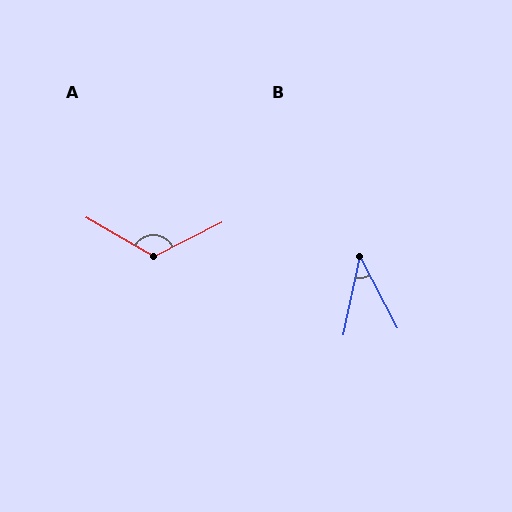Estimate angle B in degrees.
Approximately 40 degrees.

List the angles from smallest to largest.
B (40°), A (123°).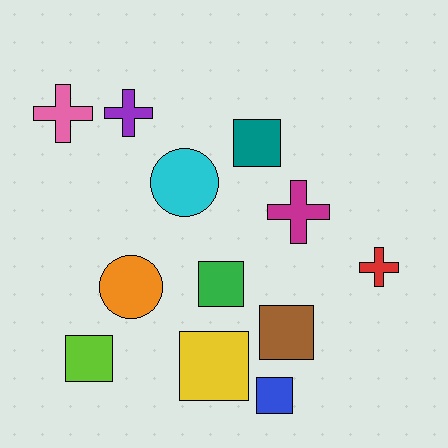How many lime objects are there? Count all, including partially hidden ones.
There is 1 lime object.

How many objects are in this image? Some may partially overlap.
There are 12 objects.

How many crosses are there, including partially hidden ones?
There are 4 crosses.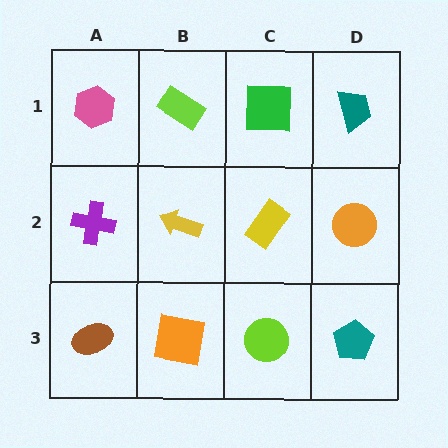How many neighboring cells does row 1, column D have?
2.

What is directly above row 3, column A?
A purple cross.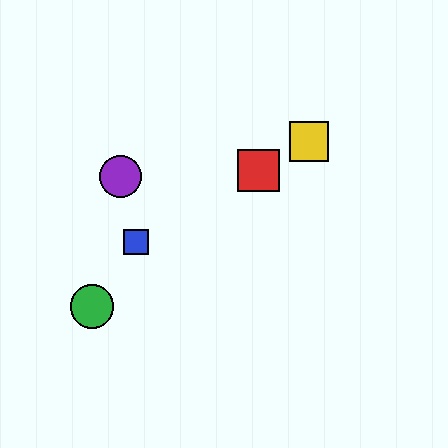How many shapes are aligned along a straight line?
3 shapes (the red square, the blue square, the yellow square) are aligned along a straight line.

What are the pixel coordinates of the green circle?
The green circle is at (92, 306).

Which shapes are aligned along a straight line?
The red square, the blue square, the yellow square are aligned along a straight line.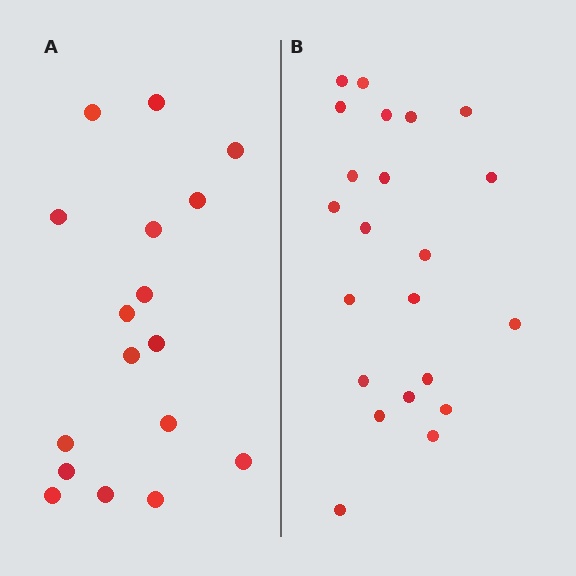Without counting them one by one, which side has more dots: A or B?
Region B (the right region) has more dots.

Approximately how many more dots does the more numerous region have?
Region B has about 5 more dots than region A.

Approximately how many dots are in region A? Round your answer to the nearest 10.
About 20 dots. (The exact count is 17, which rounds to 20.)